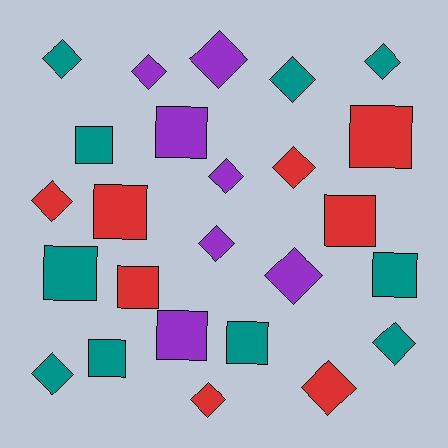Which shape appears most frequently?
Diamond, with 14 objects.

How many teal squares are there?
There are 5 teal squares.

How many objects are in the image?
There are 25 objects.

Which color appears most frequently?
Teal, with 10 objects.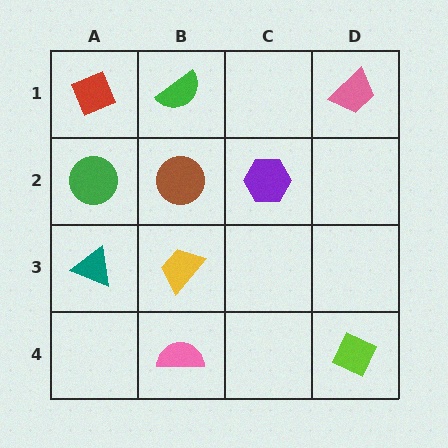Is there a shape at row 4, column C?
No, that cell is empty.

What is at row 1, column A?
A red diamond.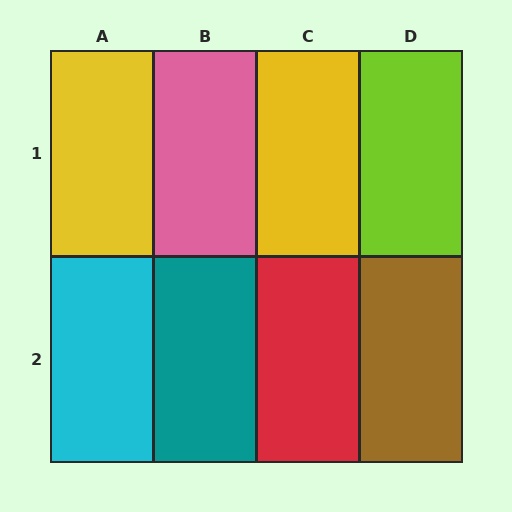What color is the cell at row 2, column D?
Brown.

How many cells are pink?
1 cell is pink.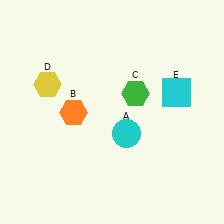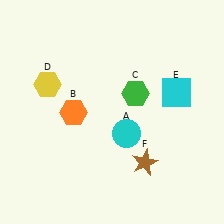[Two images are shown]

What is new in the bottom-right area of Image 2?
A brown star (F) was added in the bottom-right area of Image 2.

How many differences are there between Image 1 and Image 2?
There is 1 difference between the two images.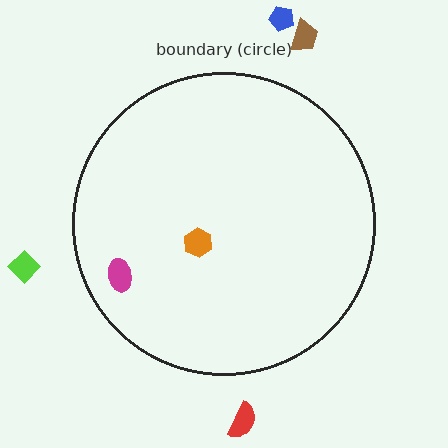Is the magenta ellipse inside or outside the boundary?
Inside.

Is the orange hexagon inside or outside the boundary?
Inside.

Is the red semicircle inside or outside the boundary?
Outside.